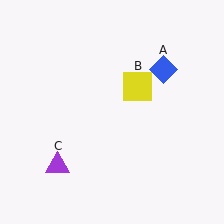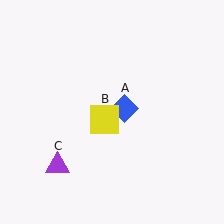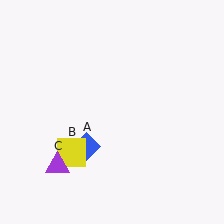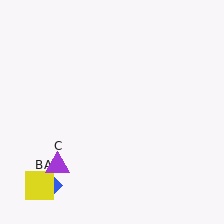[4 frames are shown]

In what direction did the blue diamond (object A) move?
The blue diamond (object A) moved down and to the left.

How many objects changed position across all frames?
2 objects changed position: blue diamond (object A), yellow square (object B).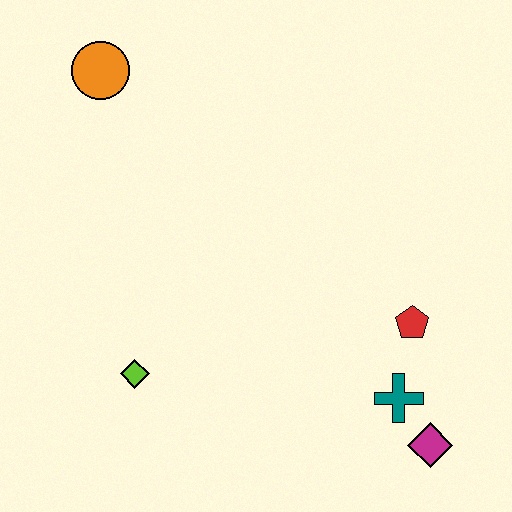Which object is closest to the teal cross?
The magenta diamond is closest to the teal cross.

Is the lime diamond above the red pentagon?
No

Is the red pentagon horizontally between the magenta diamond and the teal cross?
Yes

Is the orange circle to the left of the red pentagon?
Yes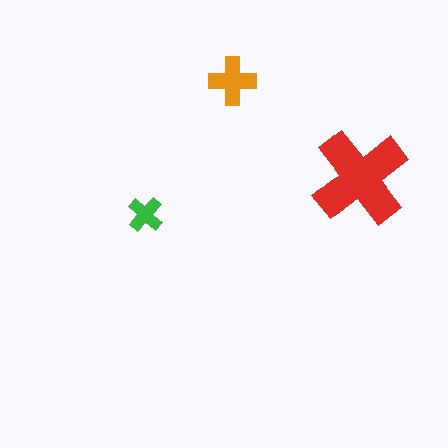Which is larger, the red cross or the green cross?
The red one.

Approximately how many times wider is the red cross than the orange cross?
About 2 times wider.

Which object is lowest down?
The green cross is bottommost.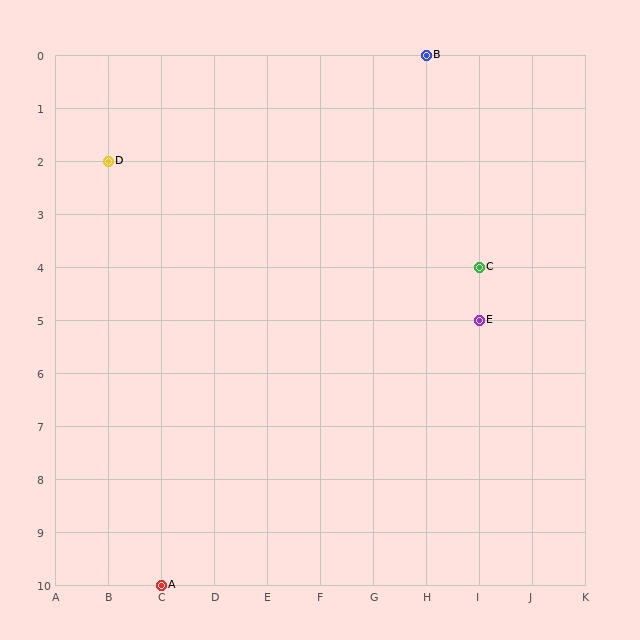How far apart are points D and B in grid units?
Points D and B are 6 columns and 2 rows apart (about 6.3 grid units diagonally).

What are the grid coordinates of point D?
Point D is at grid coordinates (B, 2).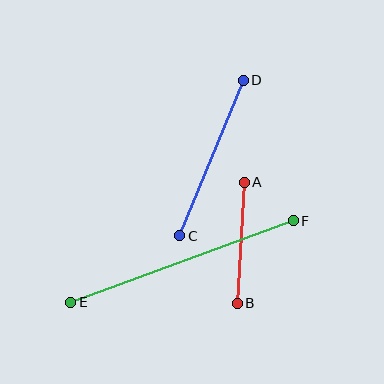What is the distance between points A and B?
The distance is approximately 121 pixels.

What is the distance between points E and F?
The distance is approximately 237 pixels.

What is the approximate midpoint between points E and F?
The midpoint is at approximately (182, 261) pixels.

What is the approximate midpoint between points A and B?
The midpoint is at approximately (241, 243) pixels.